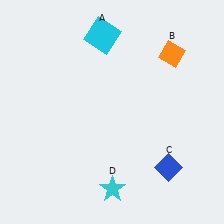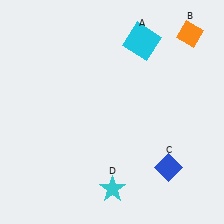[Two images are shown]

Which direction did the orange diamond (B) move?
The orange diamond (B) moved up.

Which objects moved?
The objects that moved are: the cyan square (A), the orange diamond (B).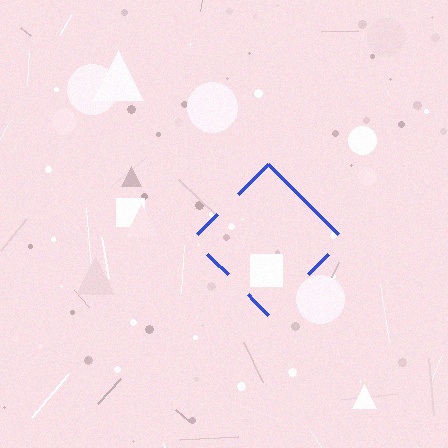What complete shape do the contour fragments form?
The contour fragments form a diamond.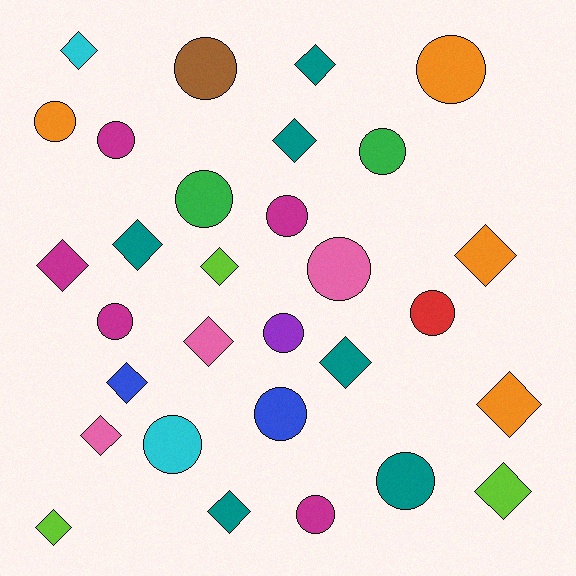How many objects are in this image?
There are 30 objects.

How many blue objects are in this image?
There are 2 blue objects.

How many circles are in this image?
There are 15 circles.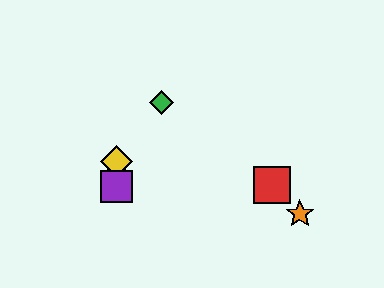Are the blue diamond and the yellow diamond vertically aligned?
Yes, both are at x≈116.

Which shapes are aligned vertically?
The blue diamond, the yellow diamond, the purple square are aligned vertically.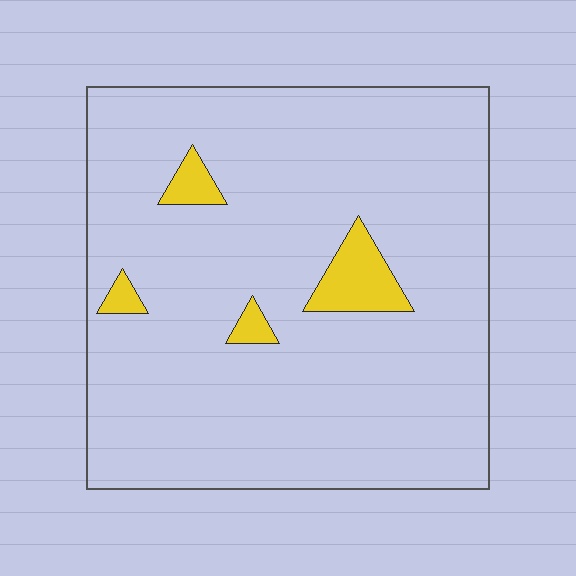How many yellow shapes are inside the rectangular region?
4.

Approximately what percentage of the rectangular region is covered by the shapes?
Approximately 5%.